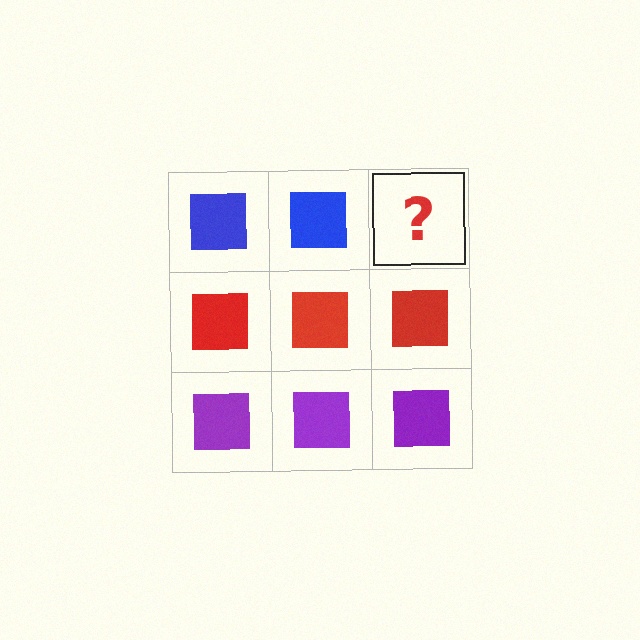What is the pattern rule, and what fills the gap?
The rule is that each row has a consistent color. The gap should be filled with a blue square.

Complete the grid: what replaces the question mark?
The question mark should be replaced with a blue square.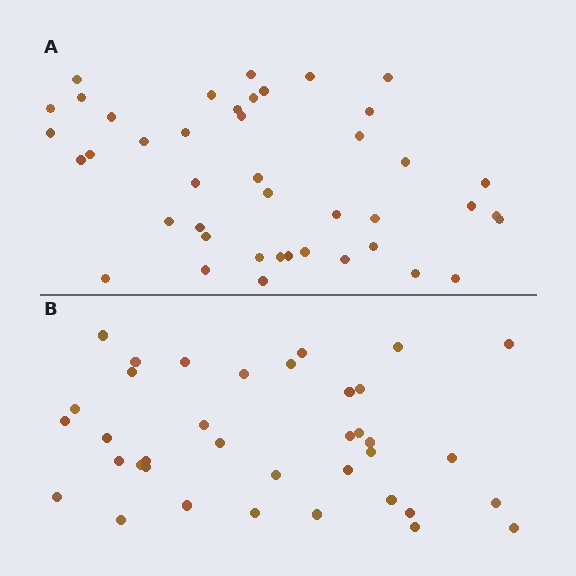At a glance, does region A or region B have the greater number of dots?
Region A (the top region) has more dots.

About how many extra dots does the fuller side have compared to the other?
Region A has about 6 more dots than region B.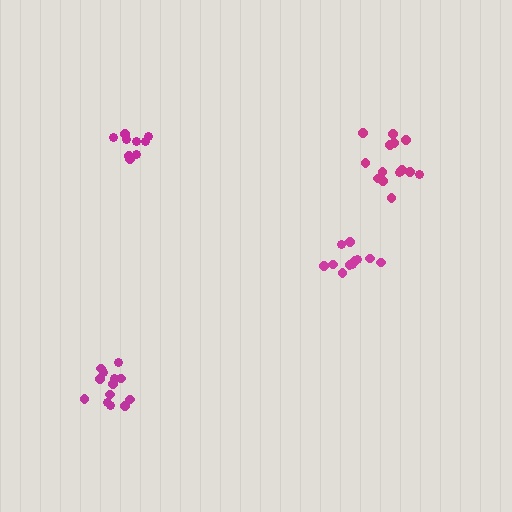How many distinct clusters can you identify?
There are 4 distinct clusters.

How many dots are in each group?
Group 1: 14 dots, Group 2: 13 dots, Group 3: 9 dots, Group 4: 11 dots (47 total).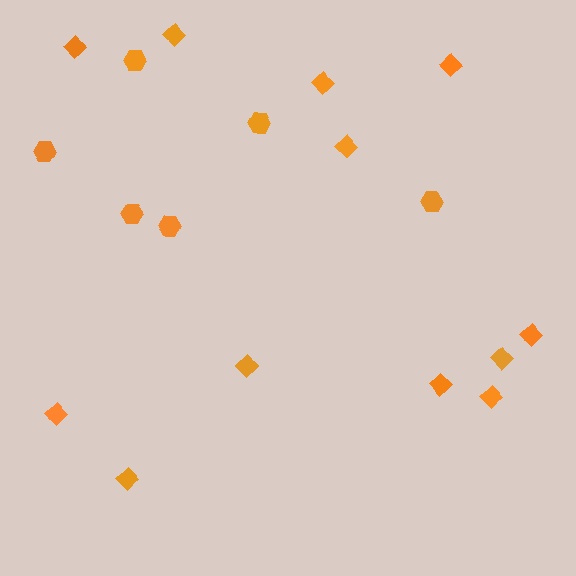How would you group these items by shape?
There are 2 groups: one group of diamonds (12) and one group of hexagons (6).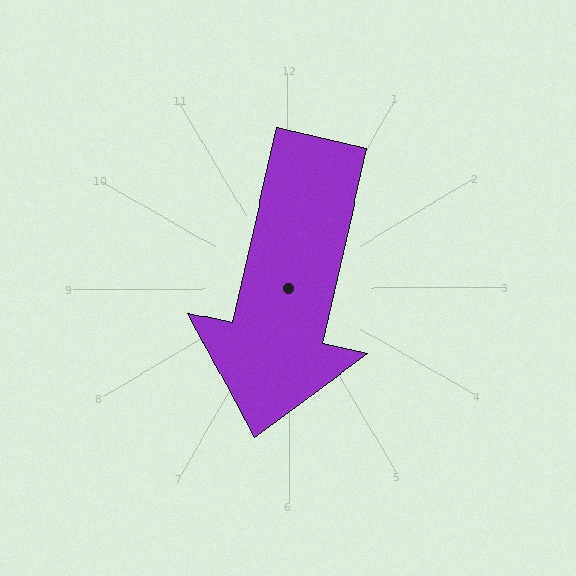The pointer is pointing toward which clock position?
Roughly 6 o'clock.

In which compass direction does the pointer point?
South.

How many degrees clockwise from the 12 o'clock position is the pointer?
Approximately 193 degrees.